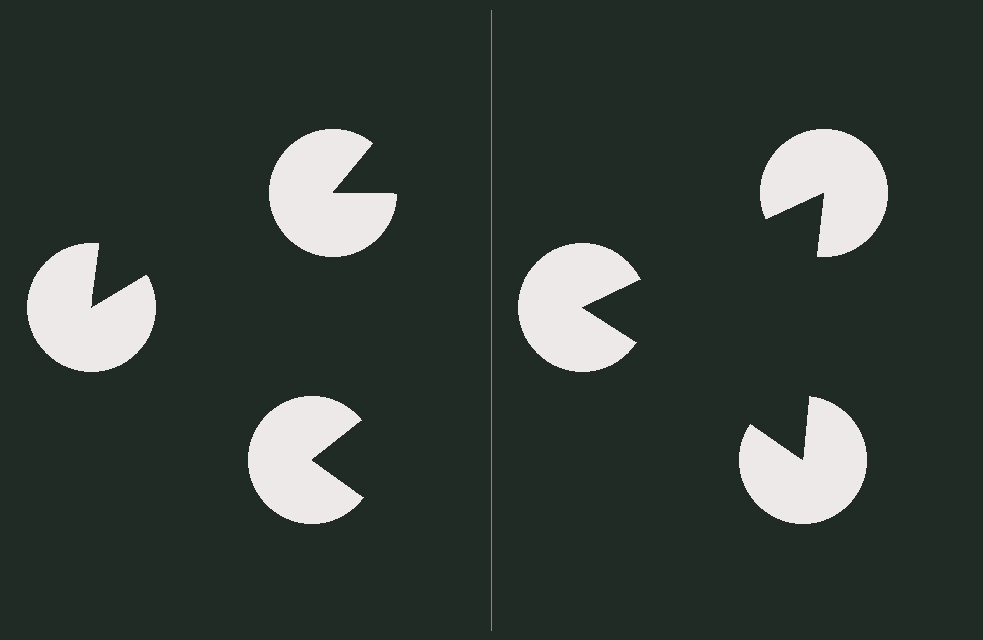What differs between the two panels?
The pac-man discs are positioned identically on both sides; only the wedge orientations differ. On the right they align to a triangle; on the left they are misaligned.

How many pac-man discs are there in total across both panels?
6 — 3 on each side.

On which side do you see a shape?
An illusory triangle appears on the right side. On the left side the wedge cuts are rotated, so no coherent shape forms.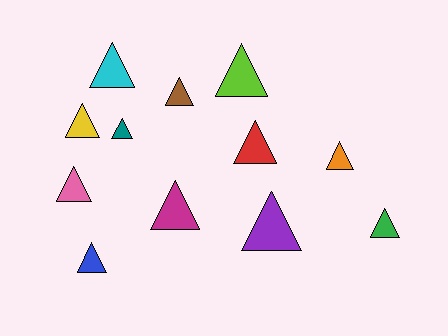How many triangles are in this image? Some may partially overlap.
There are 12 triangles.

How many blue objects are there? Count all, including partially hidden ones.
There is 1 blue object.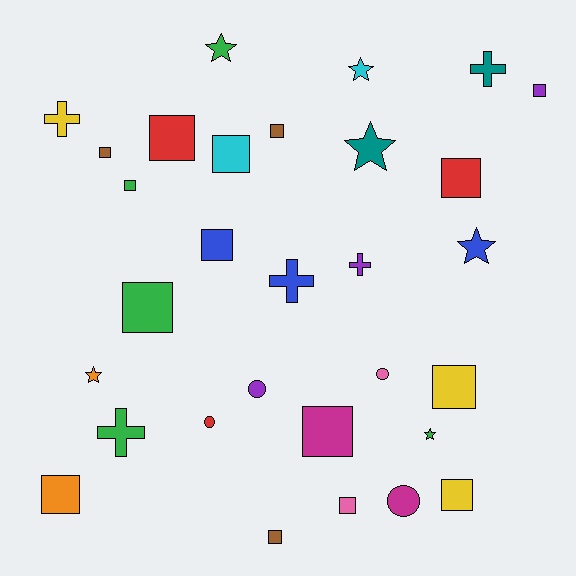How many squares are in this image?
There are 15 squares.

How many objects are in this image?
There are 30 objects.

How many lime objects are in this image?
There are no lime objects.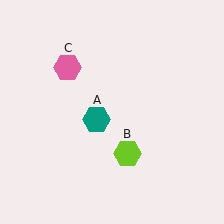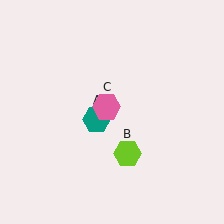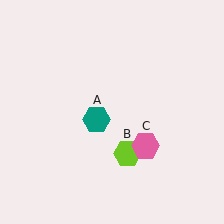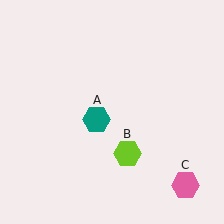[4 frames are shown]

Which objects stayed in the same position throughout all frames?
Teal hexagon (object A) and lime hexagon (object B) remained stationary.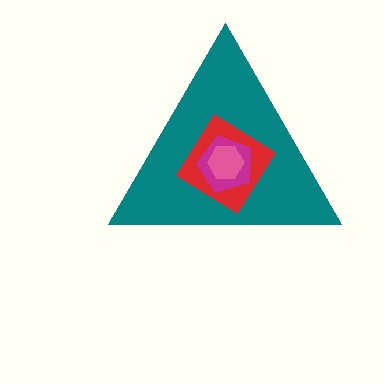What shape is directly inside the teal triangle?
The red diamond.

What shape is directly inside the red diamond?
The magenta pentagon.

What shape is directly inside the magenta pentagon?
The pink hexagon.